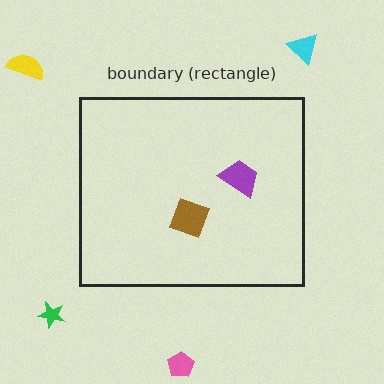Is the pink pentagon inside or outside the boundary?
Outside.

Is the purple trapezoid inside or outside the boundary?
Inside.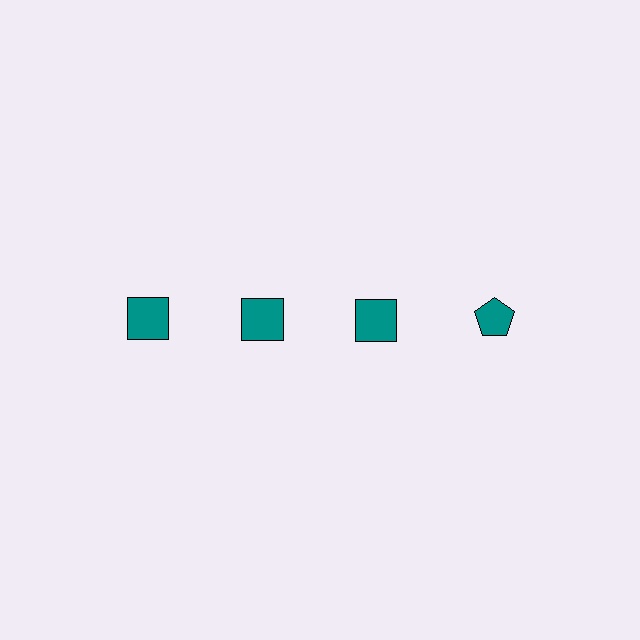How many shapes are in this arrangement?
There are 4 shapes arranged in a grid pattern.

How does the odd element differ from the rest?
It has a different shape: pentagon instead of square.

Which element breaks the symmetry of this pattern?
The teal pentagon in the top row, second from right column breaks the symmetry. All other shapes are teal squares.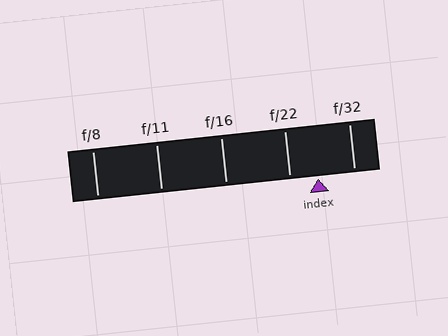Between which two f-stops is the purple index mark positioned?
The index mark is between f/22 and f/32.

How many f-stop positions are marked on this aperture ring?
There are 5 f-stop positions marked.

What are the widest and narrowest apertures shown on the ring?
The widest aperture shown is f/8 and the narrowest is f/32.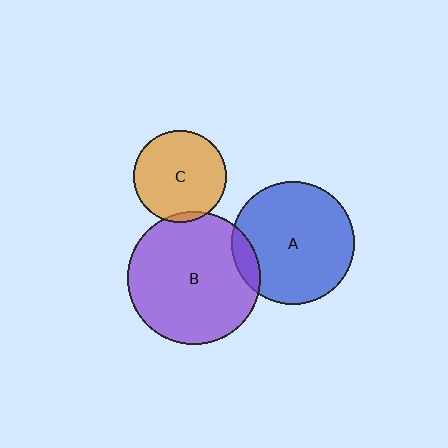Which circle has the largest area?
Circle B (purple).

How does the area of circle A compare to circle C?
Approximately 1.8 times.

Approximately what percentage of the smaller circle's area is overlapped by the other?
Approximately 10%.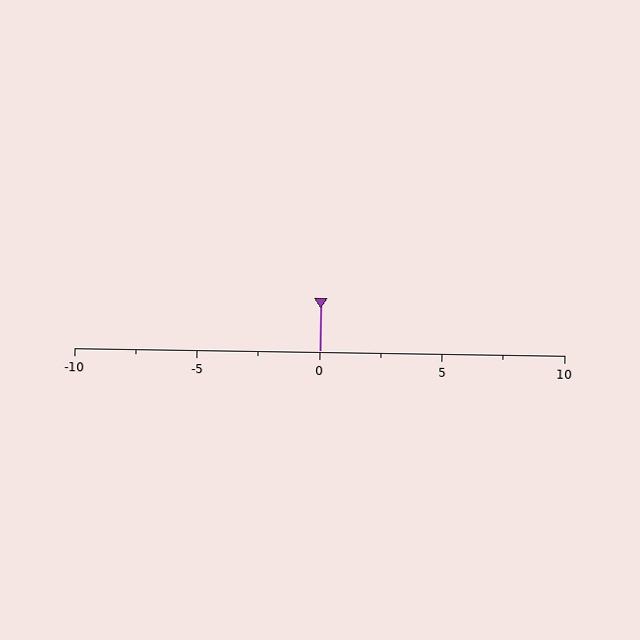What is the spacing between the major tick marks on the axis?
The major ticks are spaced 5 apart.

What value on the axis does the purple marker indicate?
The marker indicates approximately 0.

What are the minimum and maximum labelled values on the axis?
The axis runs from -10 to 10.